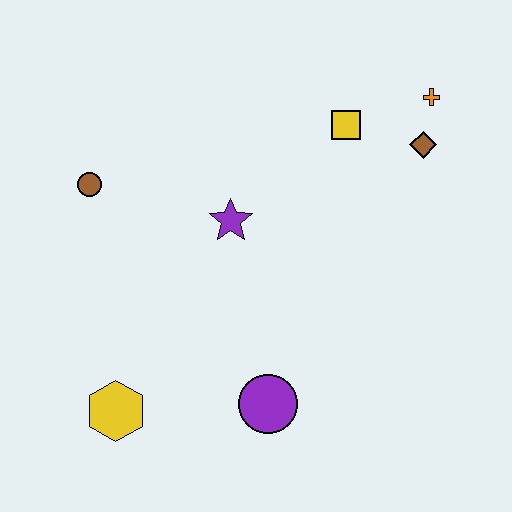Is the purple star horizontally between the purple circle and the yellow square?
No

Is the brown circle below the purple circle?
No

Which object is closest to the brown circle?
The purple star is closest to the brown circle.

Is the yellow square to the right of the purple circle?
Yes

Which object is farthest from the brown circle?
The orange cross is farthest from the brown circle.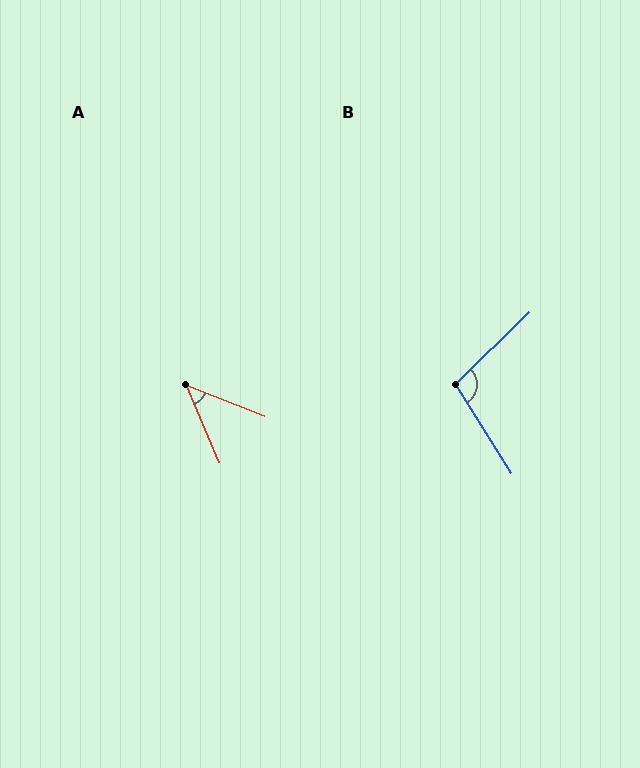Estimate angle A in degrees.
Approximately 45 degrees.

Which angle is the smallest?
A, at approximately 45 degrees.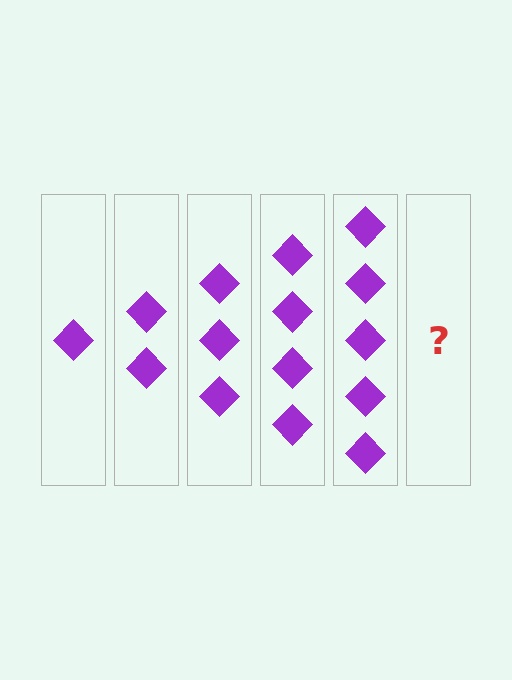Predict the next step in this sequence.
The next step is 6 diamonds.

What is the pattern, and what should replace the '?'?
The pattern is that each step adds one more diamond. The '?' should be 6 diamonds.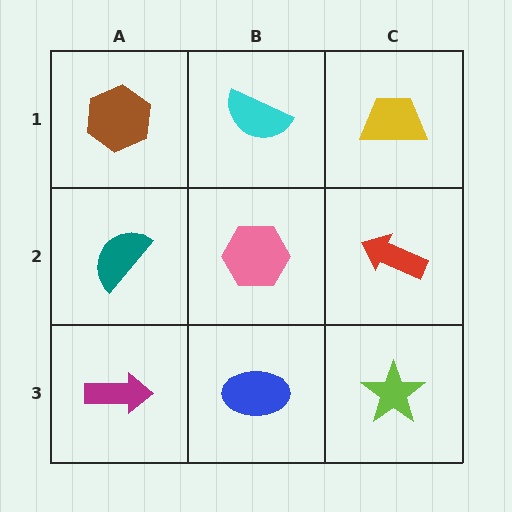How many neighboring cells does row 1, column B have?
3.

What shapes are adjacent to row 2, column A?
A brown hexagon (row 1, column A), a magenta arrow (row 3, column A), a pink hexagon (row 2, column B).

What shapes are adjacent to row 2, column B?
A cyan semicircle (row 1, column B), a blue ellipse (row 3, column B), a teal semicircle (row 2, column A), a red arrow (row 2, column C).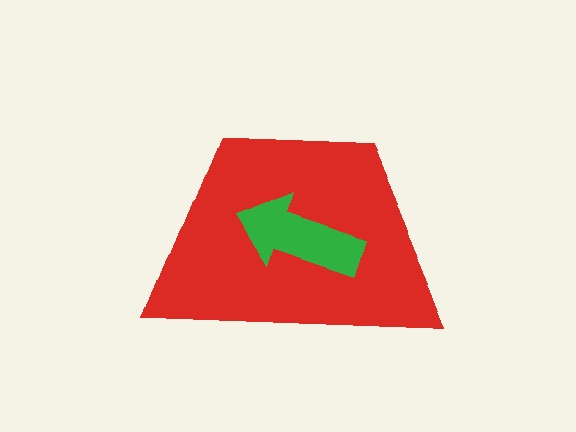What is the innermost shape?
The green arrow.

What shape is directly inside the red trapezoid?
The green arrow.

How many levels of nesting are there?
2.